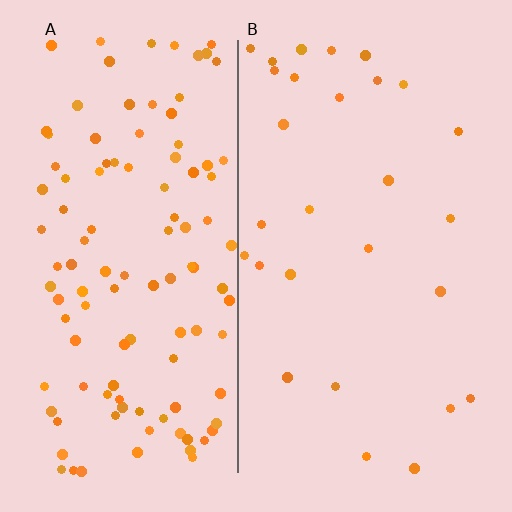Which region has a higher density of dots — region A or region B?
A (the left).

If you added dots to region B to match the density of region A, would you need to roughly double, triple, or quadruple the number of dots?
Approximately quadruple.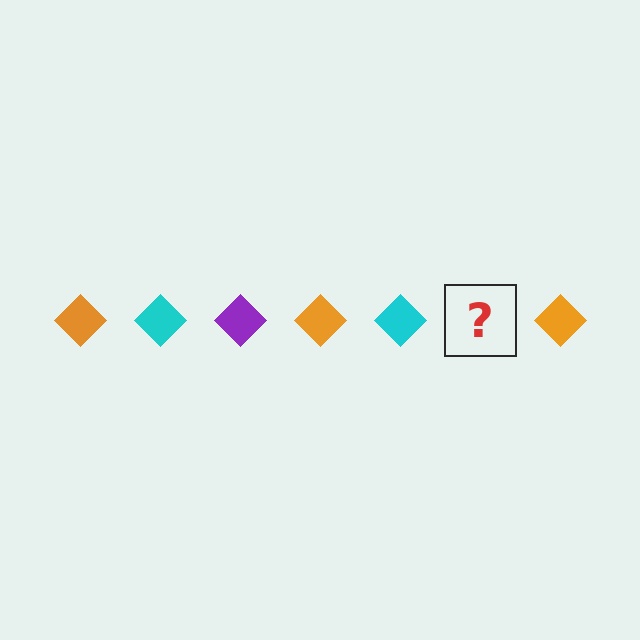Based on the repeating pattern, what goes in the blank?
The blank should be a purple diamond.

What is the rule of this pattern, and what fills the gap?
The rule is that the pattern cycles through orange, cyan, purple diamonds. The gap should be filled with a purple diamond.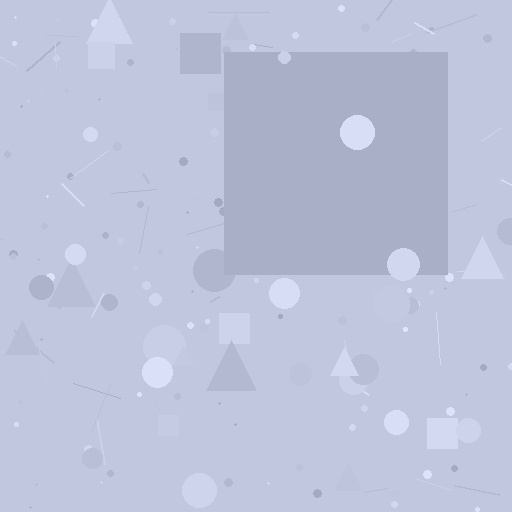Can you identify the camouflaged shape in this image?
The camouflaged shape is a square.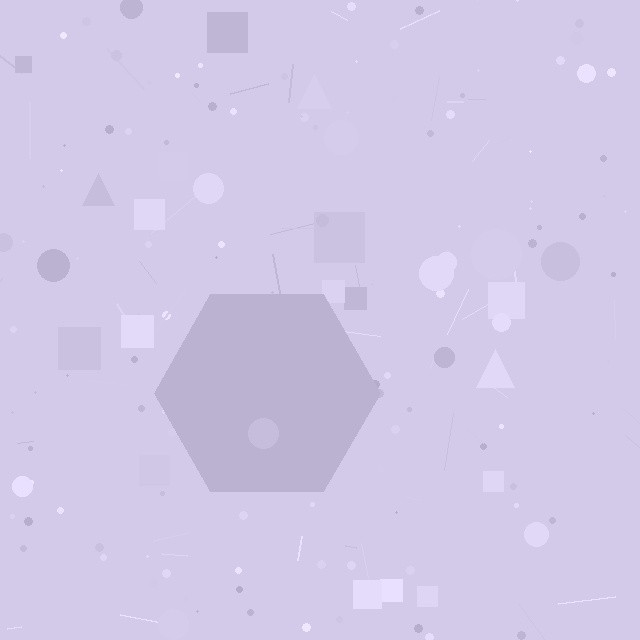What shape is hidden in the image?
A hexagon is hidden in the image.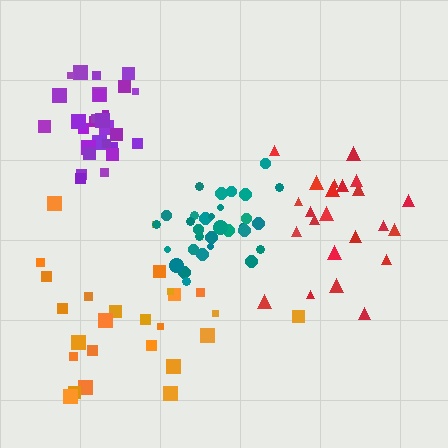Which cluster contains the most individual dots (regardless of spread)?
Teal (31).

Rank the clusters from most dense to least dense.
purple, teal, red, orange.